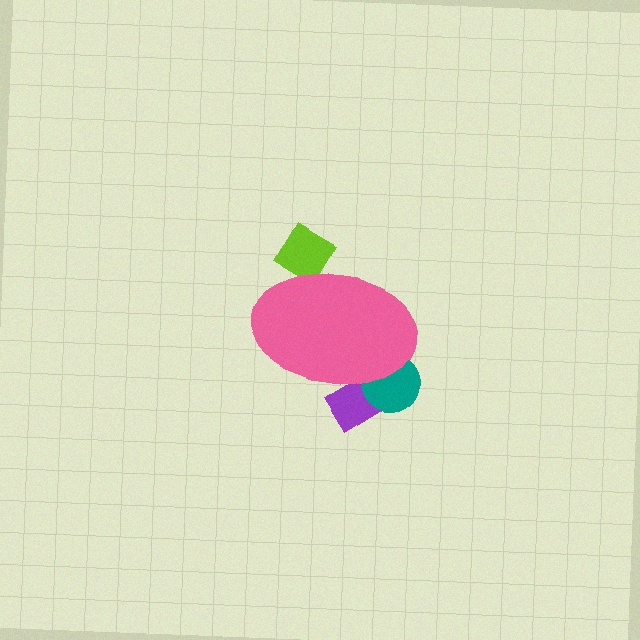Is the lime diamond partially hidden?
Yes, the lime diamond is partially hidden behind the pink ellipse.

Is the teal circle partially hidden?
Yes, the teal circle is partially hidden behind the pink ellipse.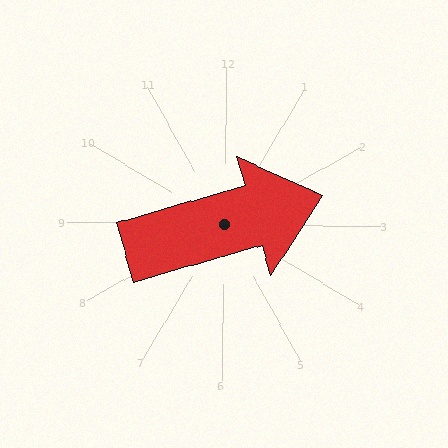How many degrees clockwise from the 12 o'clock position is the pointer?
Approximately 73 degrees.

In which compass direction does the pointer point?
East.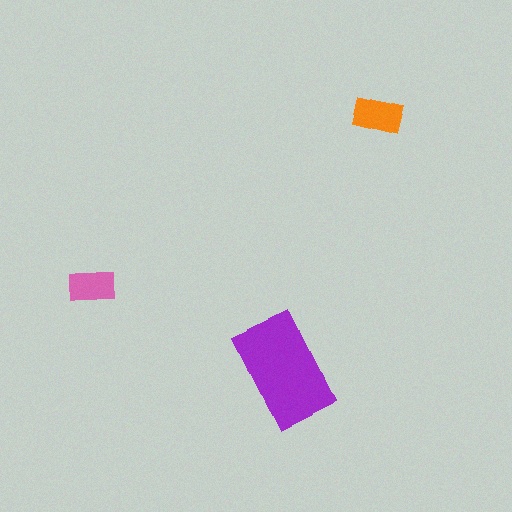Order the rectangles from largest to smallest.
the purple one, the orange one, the pink one.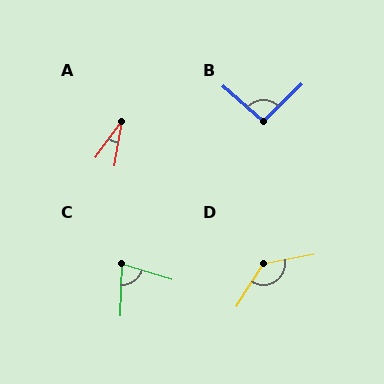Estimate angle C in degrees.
Approximately 74 degrees.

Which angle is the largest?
D, at approximately 134 degrees.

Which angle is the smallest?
A, at approximately 26 degrees.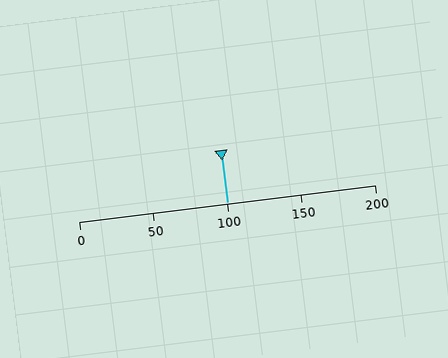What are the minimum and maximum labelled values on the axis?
The axis runs from 0 to 200.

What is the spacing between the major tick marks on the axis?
The major ticks are spaced 50 apart.